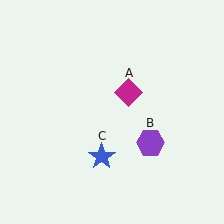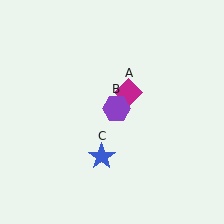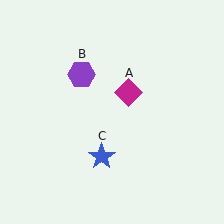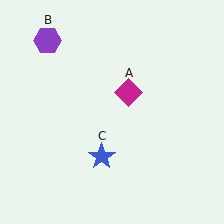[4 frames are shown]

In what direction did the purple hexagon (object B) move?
The purple hexagon (object B) moved up and to the left.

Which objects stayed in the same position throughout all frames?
Magenta diamond (object A) and blue star (object C) remained stationary.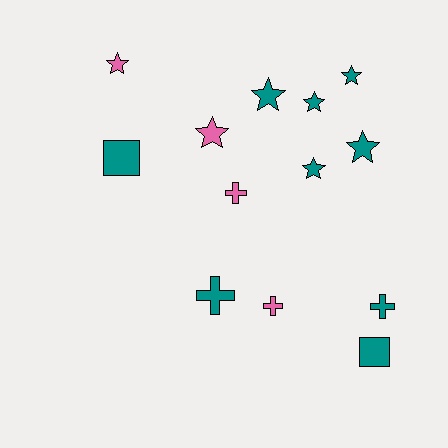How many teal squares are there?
There are 2 teal squares.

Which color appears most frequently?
Teal, with 9 objects.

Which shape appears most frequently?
Star, with 7 objects.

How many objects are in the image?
There are 13 objects.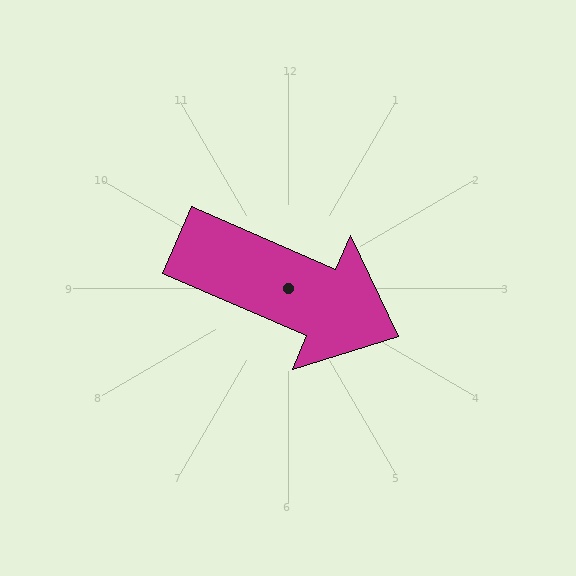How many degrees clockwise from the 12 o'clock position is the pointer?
Approximately 113 degrees.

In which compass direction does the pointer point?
Southeast.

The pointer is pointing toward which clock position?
Roughly 4 o'clock.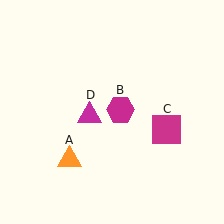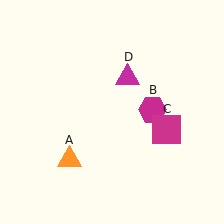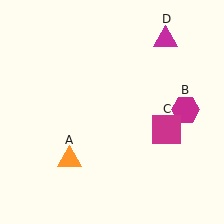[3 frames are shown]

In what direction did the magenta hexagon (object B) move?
The magenta hexagon (object B) moved right.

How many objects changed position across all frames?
2 objects changed position: magenta hexagon (object B), magenta triangle (object D).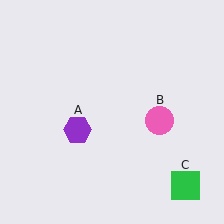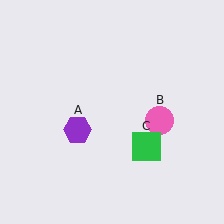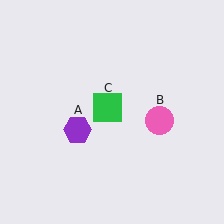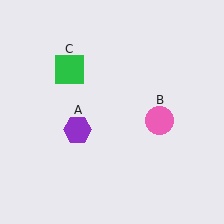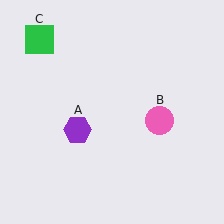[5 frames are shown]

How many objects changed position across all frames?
1 object changed position: green square (object C).